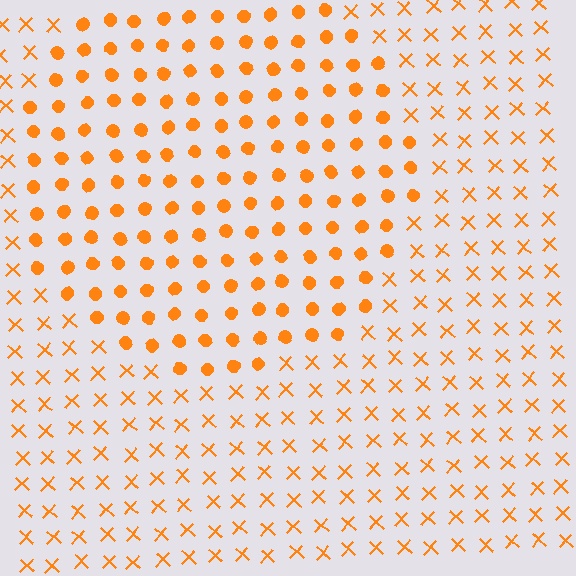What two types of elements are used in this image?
The image uses circles inside the circle region and X marks outside it.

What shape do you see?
I see a circle.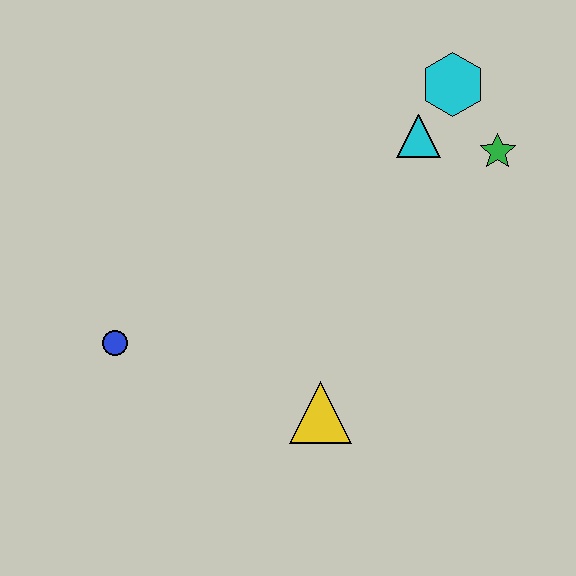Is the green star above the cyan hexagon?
No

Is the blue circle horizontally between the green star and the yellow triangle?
No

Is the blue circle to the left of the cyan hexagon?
Yes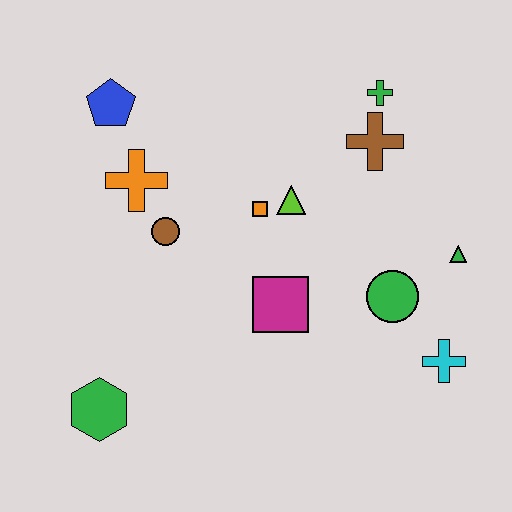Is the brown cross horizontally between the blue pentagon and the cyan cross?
Yes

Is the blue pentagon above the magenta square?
Yes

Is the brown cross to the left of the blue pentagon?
No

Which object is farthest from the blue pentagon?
The cyan cross is farthest from the blue pentagon.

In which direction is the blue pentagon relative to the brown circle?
The blue pentagon is above the brown circle.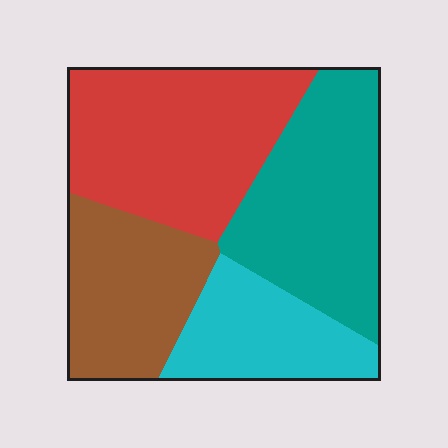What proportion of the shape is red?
Red takes up about one third (1/3) of the shape.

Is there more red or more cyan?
Red.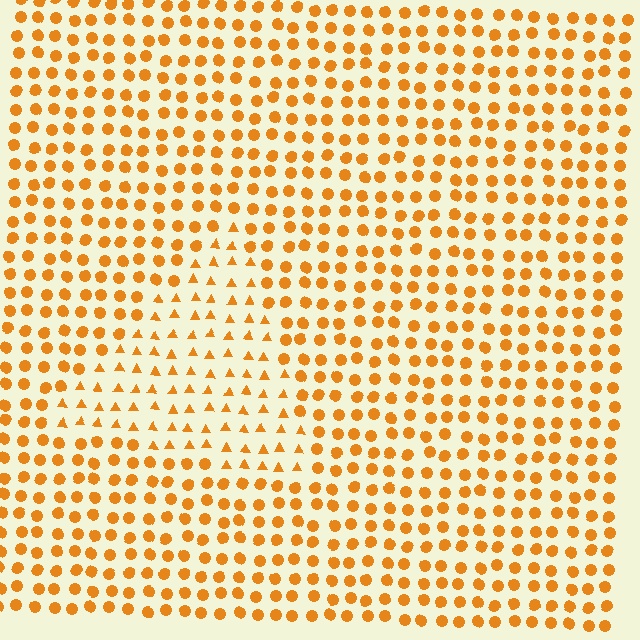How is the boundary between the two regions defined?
The boundary is defined by a change in element shape: triangles inside vs. circles outside. All elements share the same color and spacing.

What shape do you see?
I see a triangle.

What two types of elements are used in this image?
The image uses triangles inside the triangle region and circles outside it.